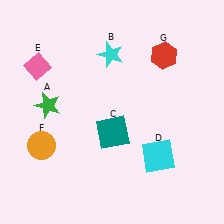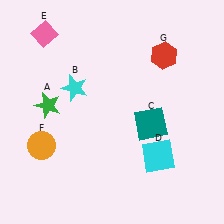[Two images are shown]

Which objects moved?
The objects that moved are: the cyan star (B), the teal square (C), the pink diamond (E).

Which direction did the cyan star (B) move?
The cyan star (B) moved left.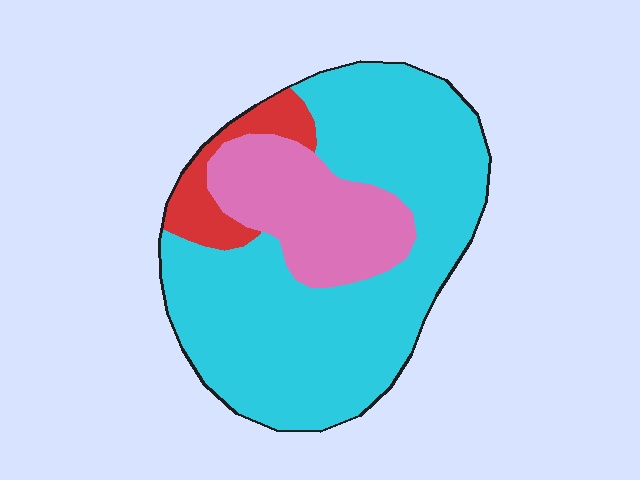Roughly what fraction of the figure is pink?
Pink takes up less than a quarter of the figure.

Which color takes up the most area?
Cyan, at roughly 70%.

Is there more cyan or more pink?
Cyan.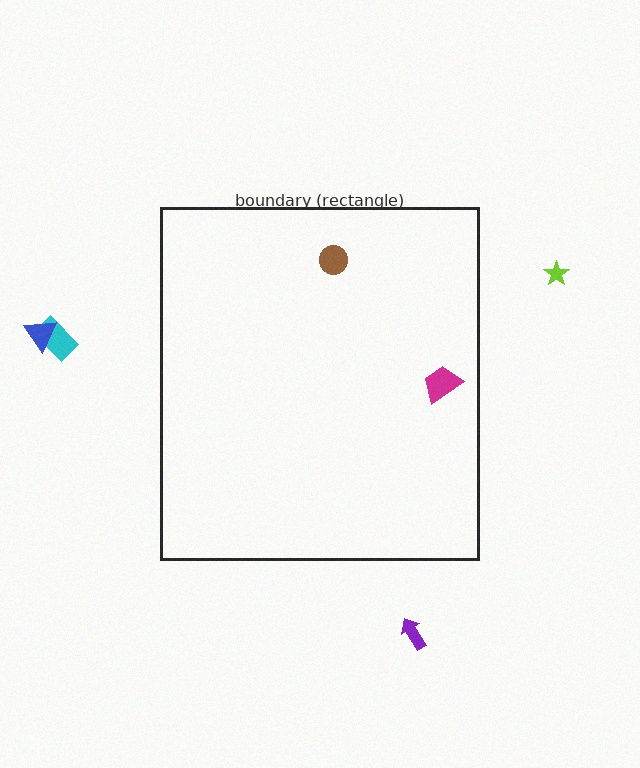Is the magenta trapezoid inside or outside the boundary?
Inside.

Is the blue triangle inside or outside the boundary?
Outside.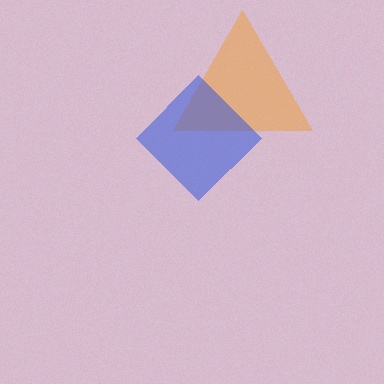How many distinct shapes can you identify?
There are 2 distinct shapes: an orange triangle, a blue diamond.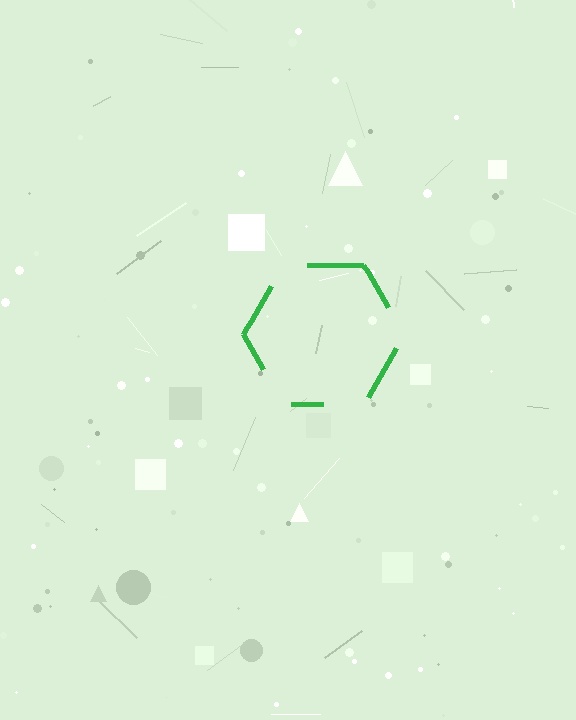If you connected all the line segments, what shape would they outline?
They would outline a hexagon.